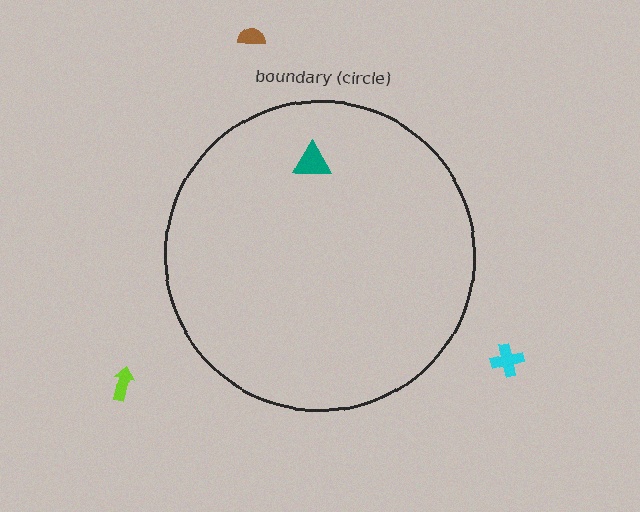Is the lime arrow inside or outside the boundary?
Outside.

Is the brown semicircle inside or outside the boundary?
Outside.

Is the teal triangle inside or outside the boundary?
Inside.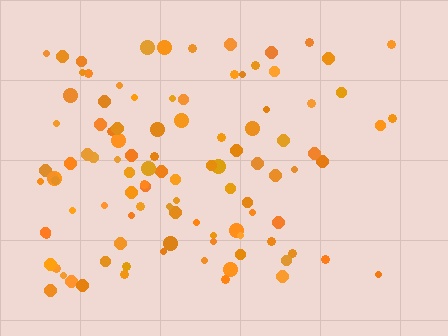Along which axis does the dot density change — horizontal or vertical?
Horizontal.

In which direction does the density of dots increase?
From right to left, with the left side densest.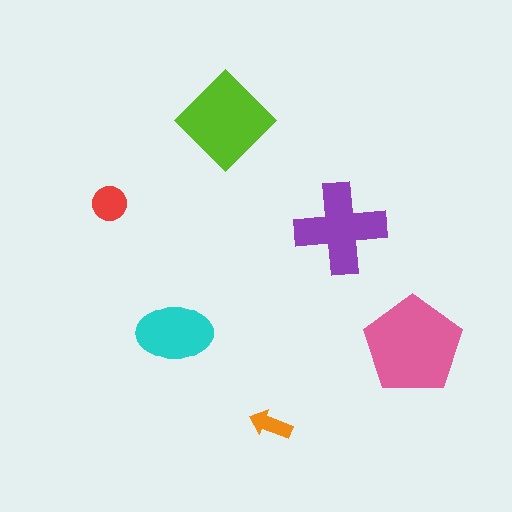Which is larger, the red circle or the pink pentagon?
The pink pentagon.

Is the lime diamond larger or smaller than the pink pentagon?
Smaller.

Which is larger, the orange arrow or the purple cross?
The purple cross.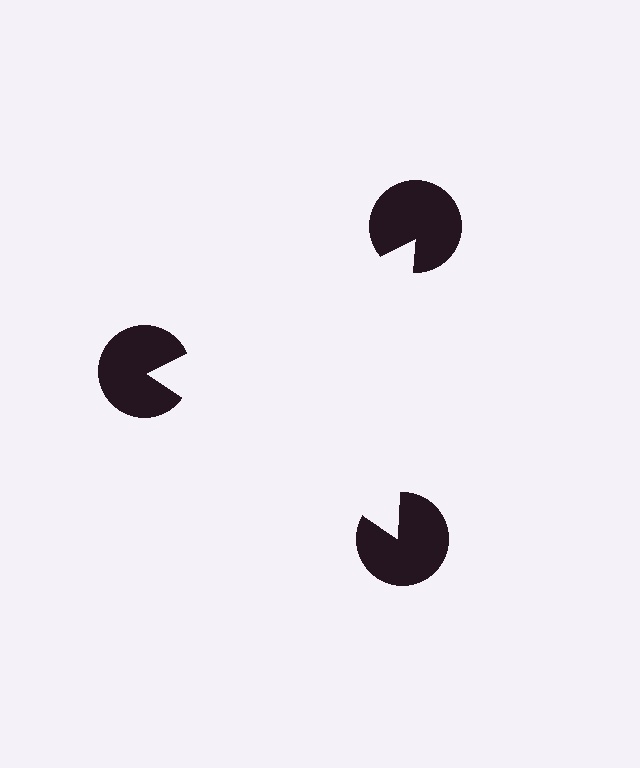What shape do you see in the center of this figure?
An illusory triangle — its edges are inferred from the aligned wedge cuts in the pac-man discs, not physically drawn.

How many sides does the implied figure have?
3 sides.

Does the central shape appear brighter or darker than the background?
It typically appears slightly brighter than the background, even though no actual brightness change is drawn.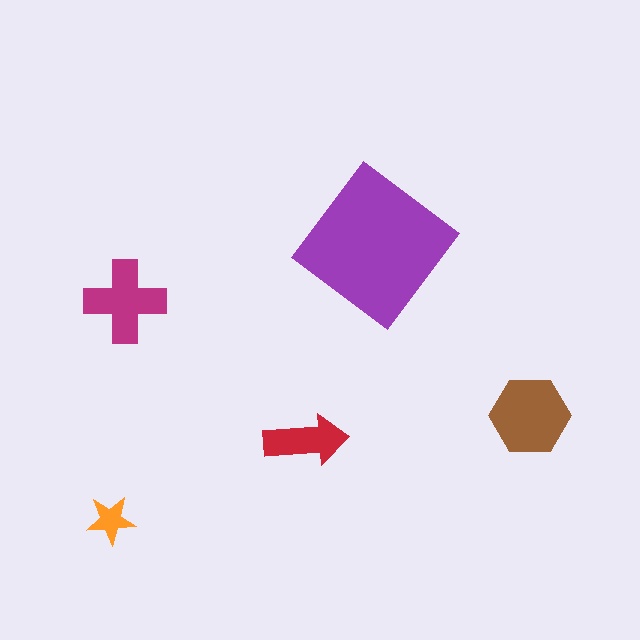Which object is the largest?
The purple diamond.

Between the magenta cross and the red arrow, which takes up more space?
The magenta cross.